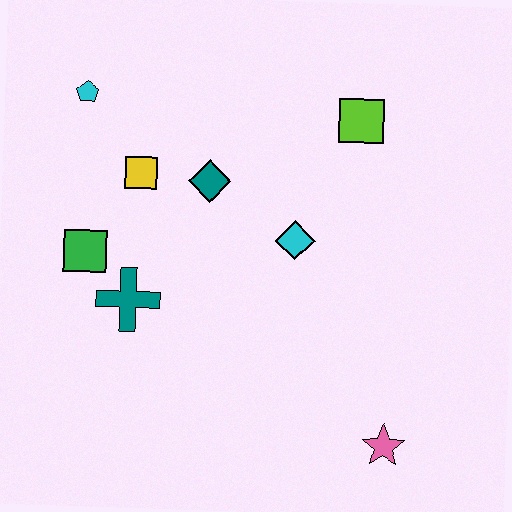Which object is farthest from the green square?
The pink star is farthest from the green square.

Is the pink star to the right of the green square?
Yes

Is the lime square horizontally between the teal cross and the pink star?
Yes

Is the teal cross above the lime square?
No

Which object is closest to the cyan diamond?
The teal diamond is closest to the cyan diamond.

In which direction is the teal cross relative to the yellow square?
The teal cross is below the yellow square.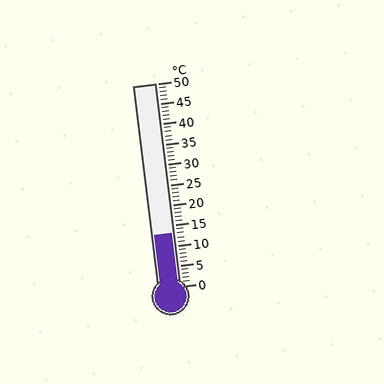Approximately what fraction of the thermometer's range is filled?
The thermometer is filled to approximately 25% of its range.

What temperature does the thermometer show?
The thermometer shows approximately 13°C.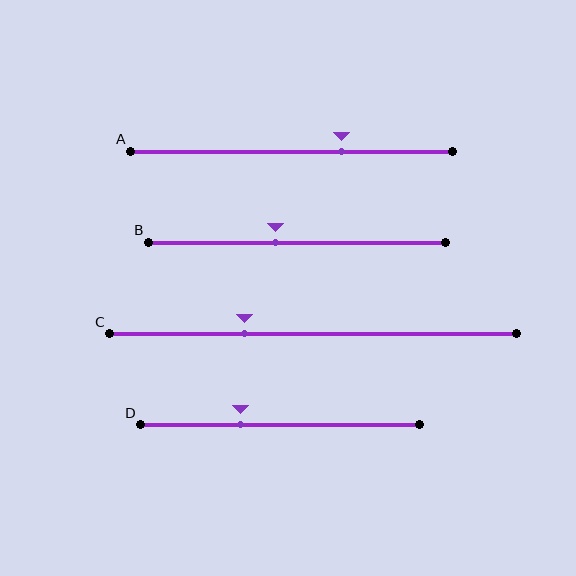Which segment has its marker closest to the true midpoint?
Segment B has its marker closest to the true midpoint.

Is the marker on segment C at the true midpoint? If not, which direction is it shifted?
No, the marker on segment C is shifted to the left by about 17% of the segment length.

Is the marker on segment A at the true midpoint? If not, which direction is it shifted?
No, the marker on segment A is shifted to the right by about 16% of the segment length.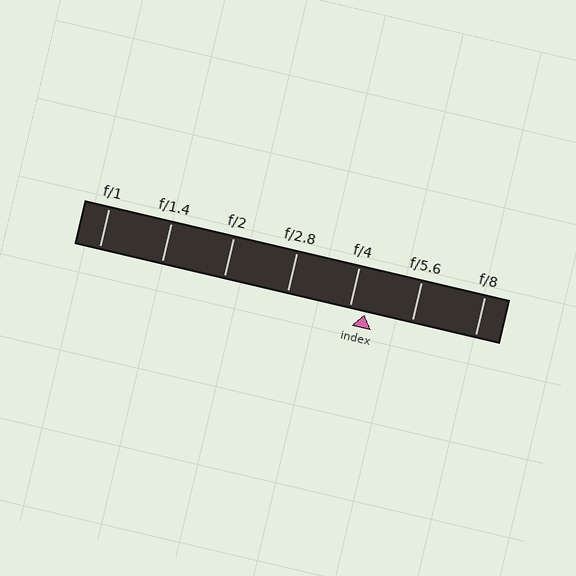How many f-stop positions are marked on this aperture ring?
There are 7 f-stop positions marked.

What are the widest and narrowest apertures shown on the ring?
The widest aperture shown is f/1 and the narrowest is f/8.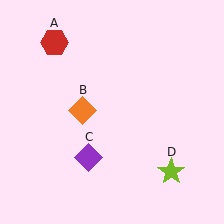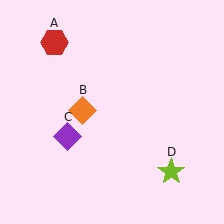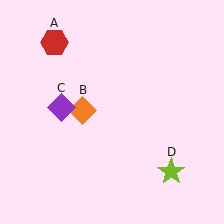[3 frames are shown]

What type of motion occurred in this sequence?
The purple diamond (object C) rotated clockwise around the center of the scene.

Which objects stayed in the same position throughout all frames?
Red hexagon (object A) and orange diamond (object B) and lime star (object D) remained stationary.